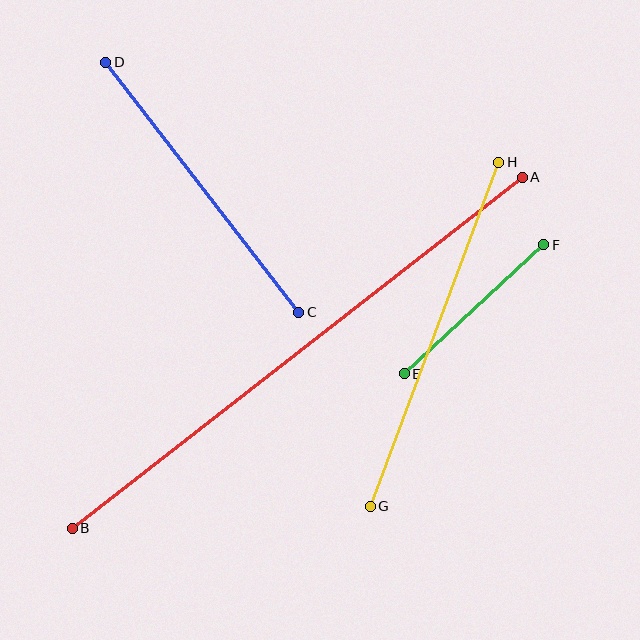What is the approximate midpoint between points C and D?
The midpoint is at approximately (202, 187) pixels.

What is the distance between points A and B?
The distance is approximately 571 pixels.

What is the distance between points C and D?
The distance is approximately 316 pixels.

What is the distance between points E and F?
The distance is approximately 190 pixels.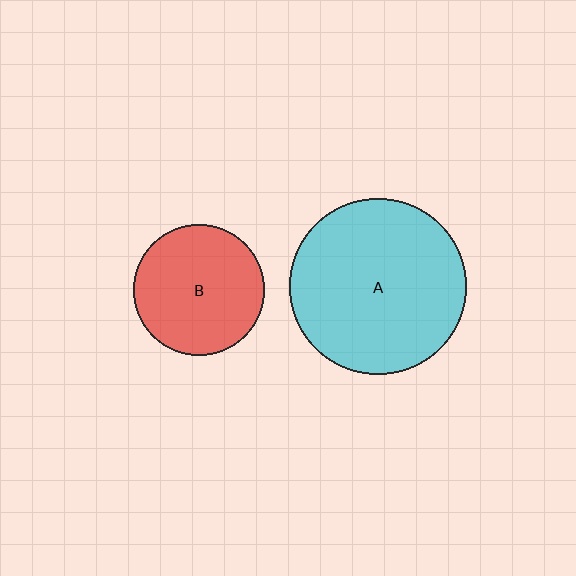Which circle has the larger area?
Circle A (cyan).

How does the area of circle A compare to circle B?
Approximately 1.8 times.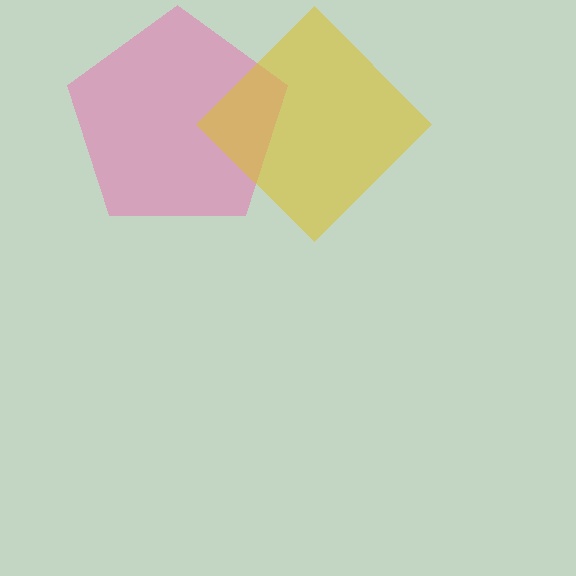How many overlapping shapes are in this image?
There are 2 overlapping shapes in the image.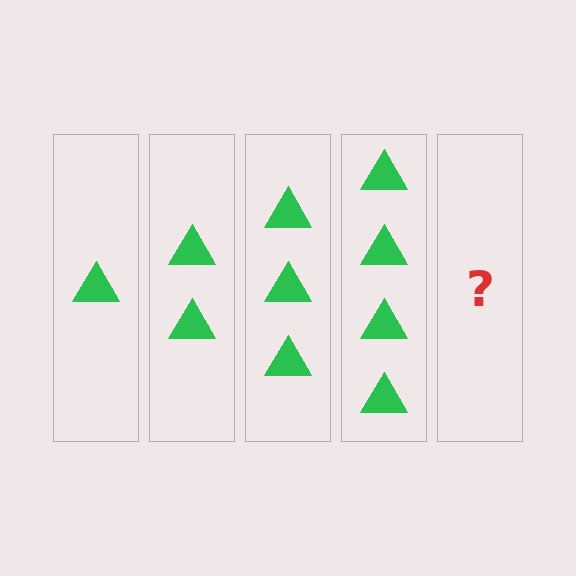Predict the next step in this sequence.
The next step is 5 triangles.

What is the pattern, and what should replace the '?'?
The pattern is that each step adds one more triangle. The '?' should be 5 triangles.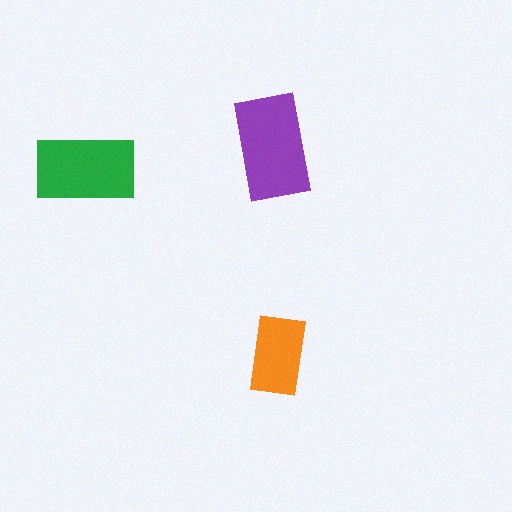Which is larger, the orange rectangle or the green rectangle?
The green one.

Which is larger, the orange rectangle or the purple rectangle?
The purple one.